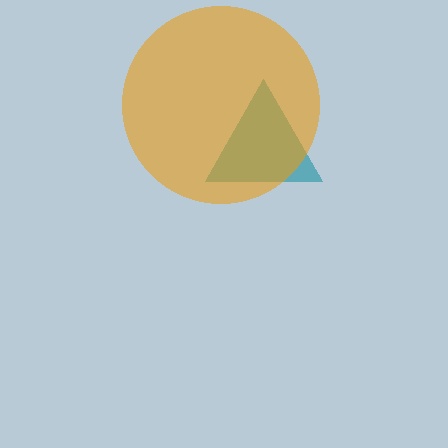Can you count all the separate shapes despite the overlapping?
Yes, there are 2 separate shapes.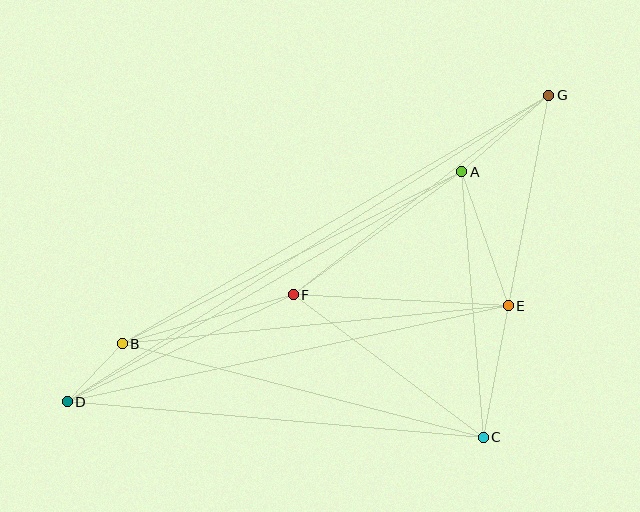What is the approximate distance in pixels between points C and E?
The distance between C and E is approximately 134 pixels.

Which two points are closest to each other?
Points B and D are closest to each other.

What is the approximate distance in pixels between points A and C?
The distance between A and C is approximately 267 pixels.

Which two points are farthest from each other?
Points D and G are farthest from each other.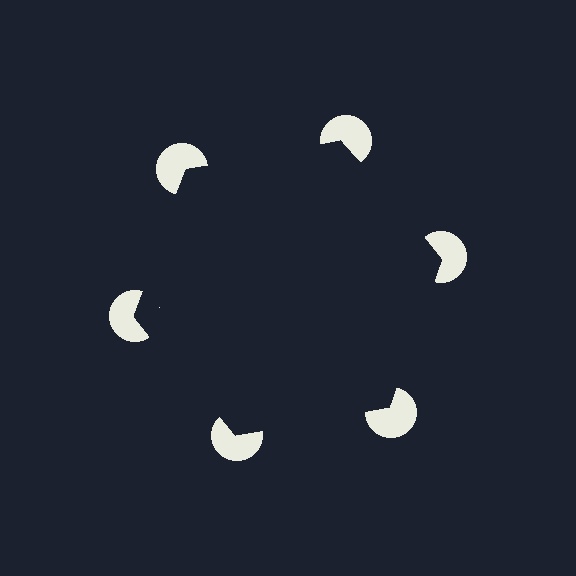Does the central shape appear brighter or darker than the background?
It typically appears slightly darker than the background, even though no actual brightness change is drawn.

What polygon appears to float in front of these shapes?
An illusory hexagon — its edges are inferred from the aligned wedge cuts in the pac-man discs, not physically drawn.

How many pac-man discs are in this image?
There are 6 — one at each vertex of the illusory hexagon.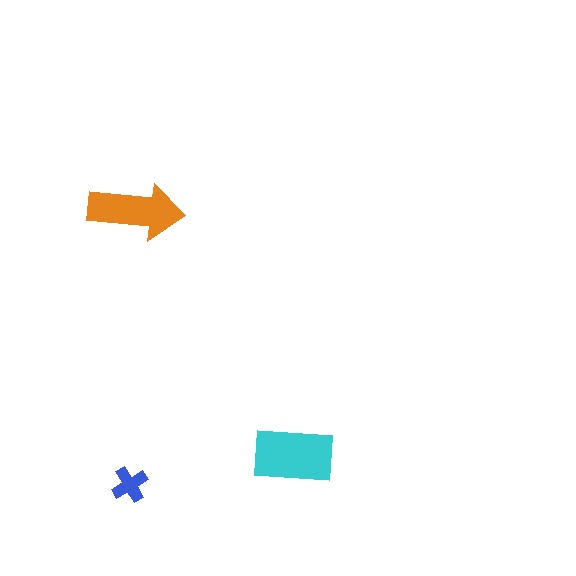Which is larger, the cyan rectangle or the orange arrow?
The cyan rectangle.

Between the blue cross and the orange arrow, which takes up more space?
The orange arrow.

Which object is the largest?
The cyan rectangle.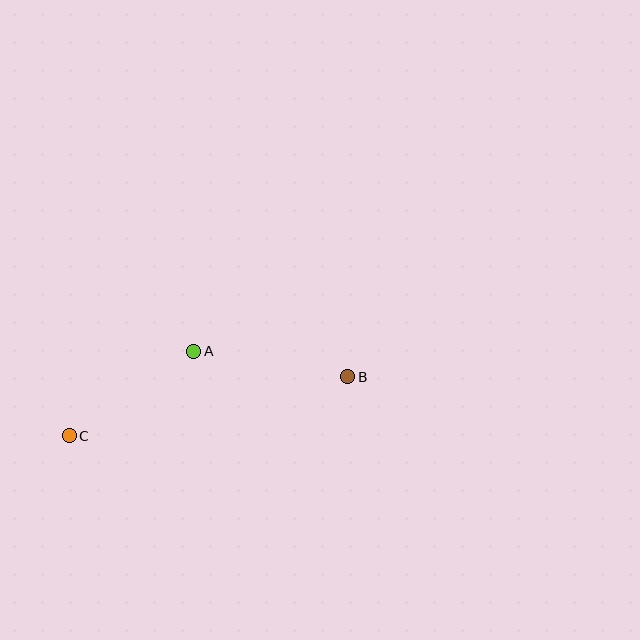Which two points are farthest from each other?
Points B and C are farthest from each other.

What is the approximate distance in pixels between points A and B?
The distance between A and B is approximately 156 pixels.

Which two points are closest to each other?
Points A and C are closest to each other.